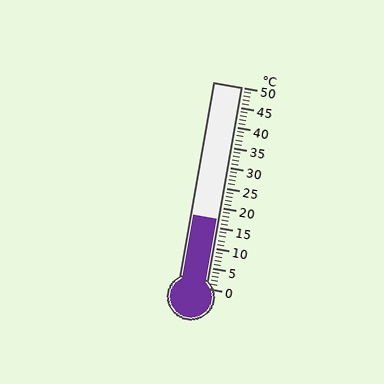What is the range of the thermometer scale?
The thermometer scale ranges from 0°C to 50°C.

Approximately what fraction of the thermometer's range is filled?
The thermometer is filled to approximately 35% of its range.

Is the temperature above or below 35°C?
The temperature is below 35°C.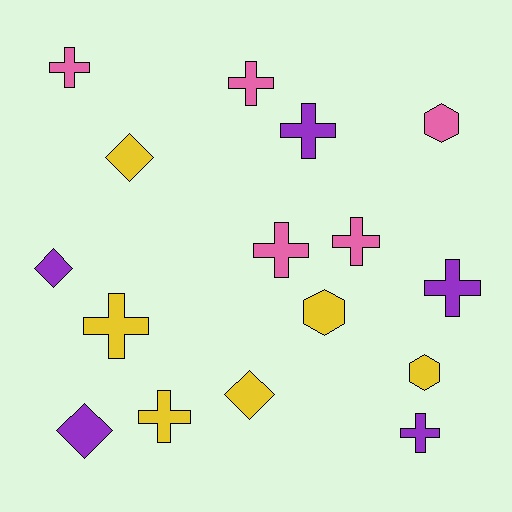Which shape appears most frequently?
Cross, with 9 objects.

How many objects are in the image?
There are 16 objects.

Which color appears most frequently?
Yellow, with 6 objects.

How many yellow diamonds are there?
There are 2 yellow diamonds.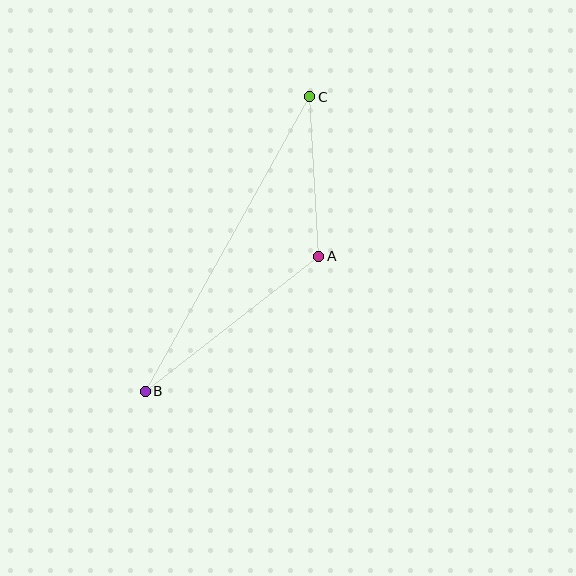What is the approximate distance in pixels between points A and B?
The distance between A and B is approximately 220 pixels.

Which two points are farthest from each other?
Points B and C are farthest from each other.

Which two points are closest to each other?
Points A and C are closest to each other.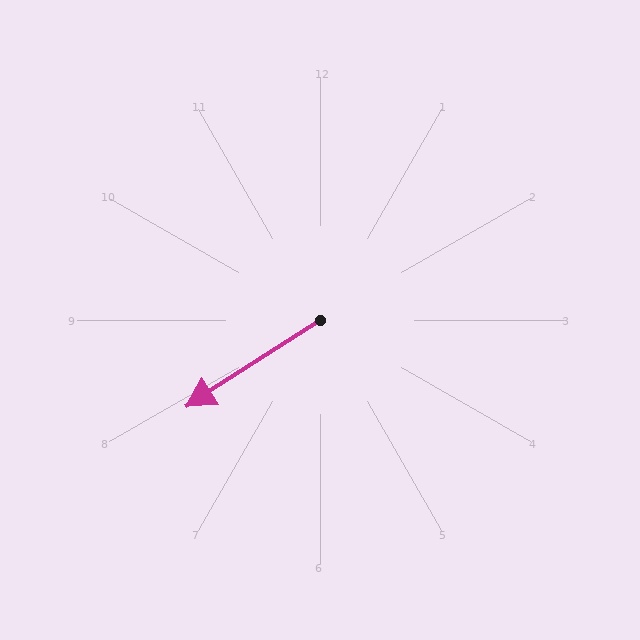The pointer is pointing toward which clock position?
Roughly 8 o'clock.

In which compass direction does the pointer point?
Southwest.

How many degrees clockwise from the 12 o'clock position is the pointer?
Approximately 237 degrees.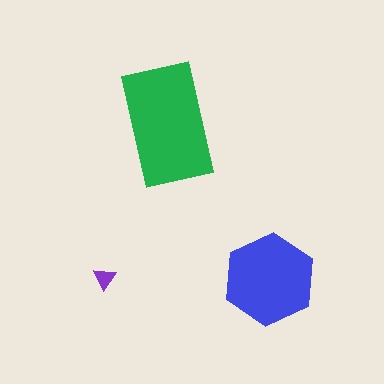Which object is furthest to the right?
The blue hexagon is rightmost.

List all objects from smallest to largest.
The purple triangle, the blue hexagon, the green rectangle.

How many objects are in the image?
There are 3 objects in the image.